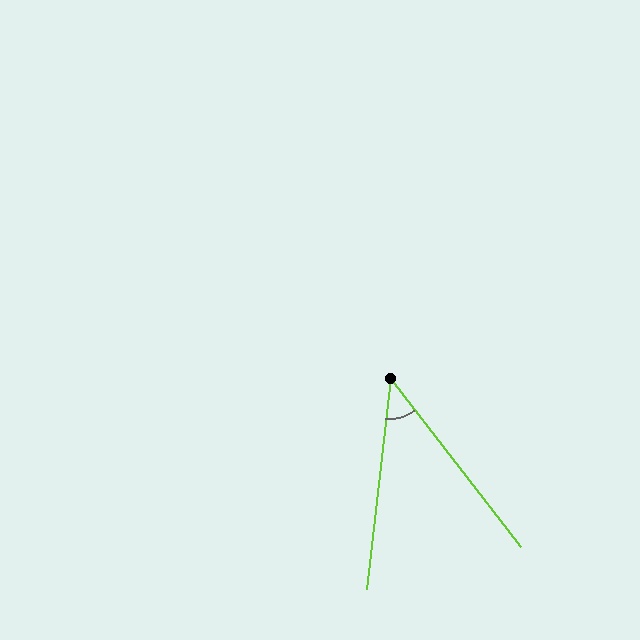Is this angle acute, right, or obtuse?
It is acute.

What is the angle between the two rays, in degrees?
Approximately 44 degrees.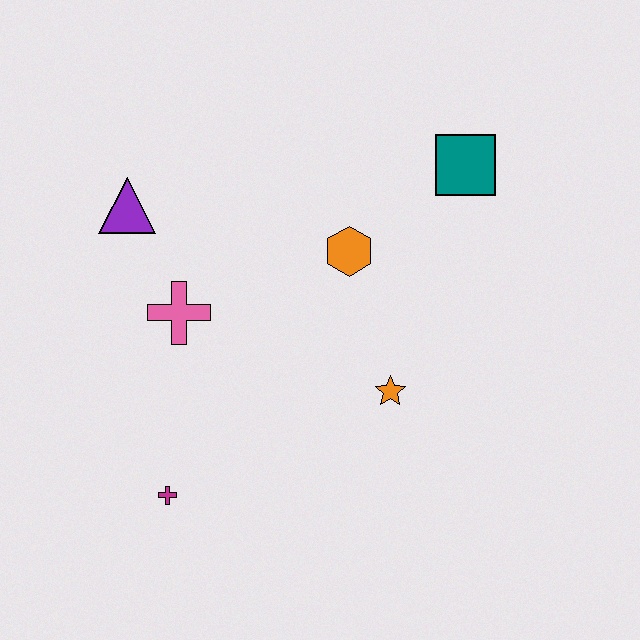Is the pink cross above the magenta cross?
Yes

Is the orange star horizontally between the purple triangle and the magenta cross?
No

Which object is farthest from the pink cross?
The teal square is farthest from the pink cross.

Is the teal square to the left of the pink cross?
No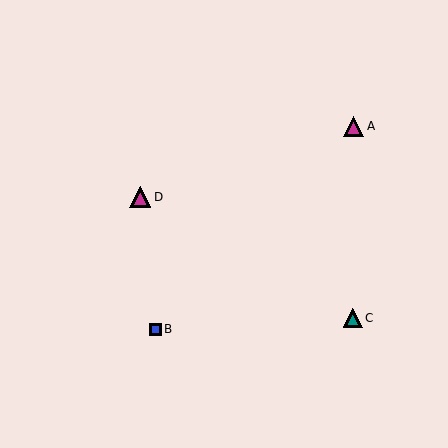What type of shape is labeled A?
Shape A is a magenta triangle.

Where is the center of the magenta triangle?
The center of the magenta triangle is at (354, 126).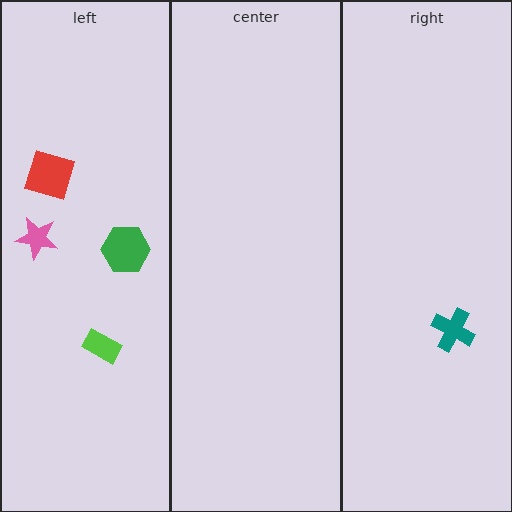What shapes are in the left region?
The pink star, the lime rectangle, the red square, the green hexagon.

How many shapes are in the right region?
1.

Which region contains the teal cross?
The right region.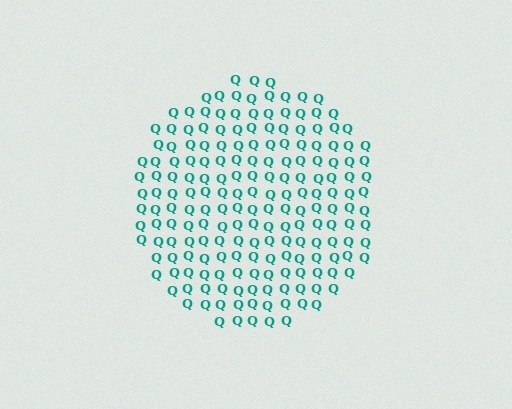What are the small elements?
The small elements are letter Q's.